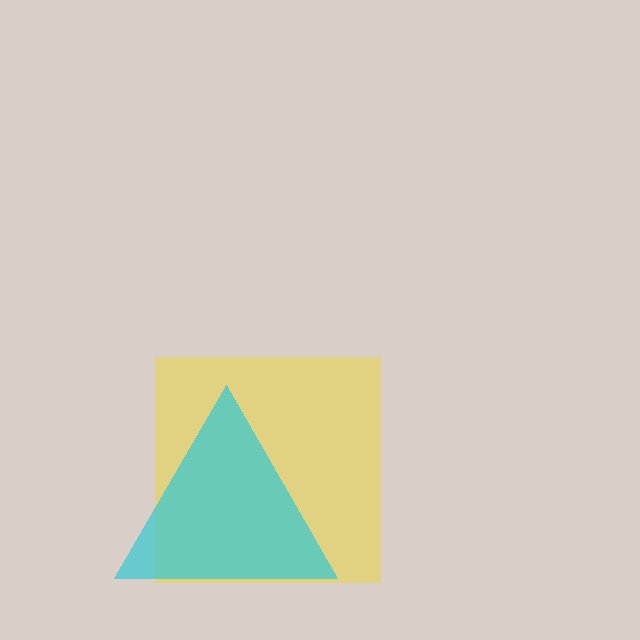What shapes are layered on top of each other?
The layered shapes are: a yellow square, a cyan triangle.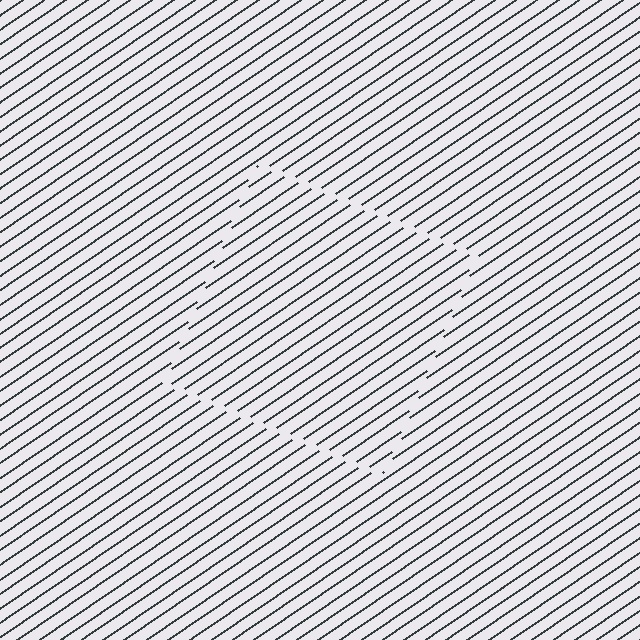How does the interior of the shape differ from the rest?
The interior of the shape contains the same grating, shifted by half a period — the contour is defined by the phase discontinuity where line-ends from the inner and outer gratings abut.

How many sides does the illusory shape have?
4 sides — the line-ends trace a square.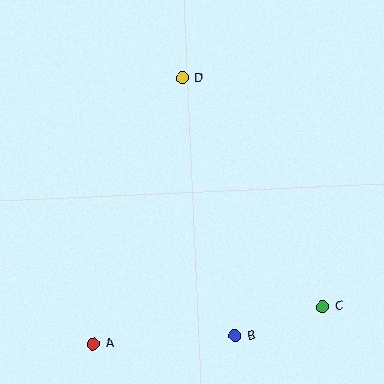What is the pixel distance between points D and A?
The distance between D and A is 280 pixels.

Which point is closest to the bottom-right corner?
Point C is closest to the bottom-right corner.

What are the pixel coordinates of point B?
Point B is at (235, 336).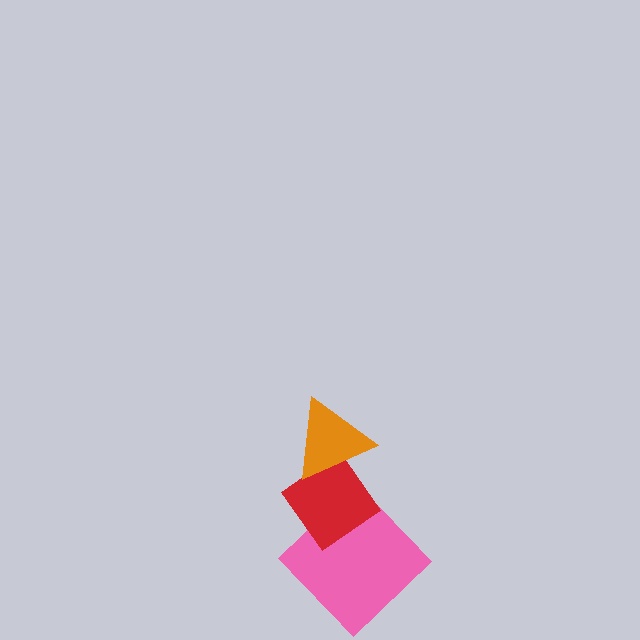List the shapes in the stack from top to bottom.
From top to bottom: the orange triangle, the red diamond, the pink diamond.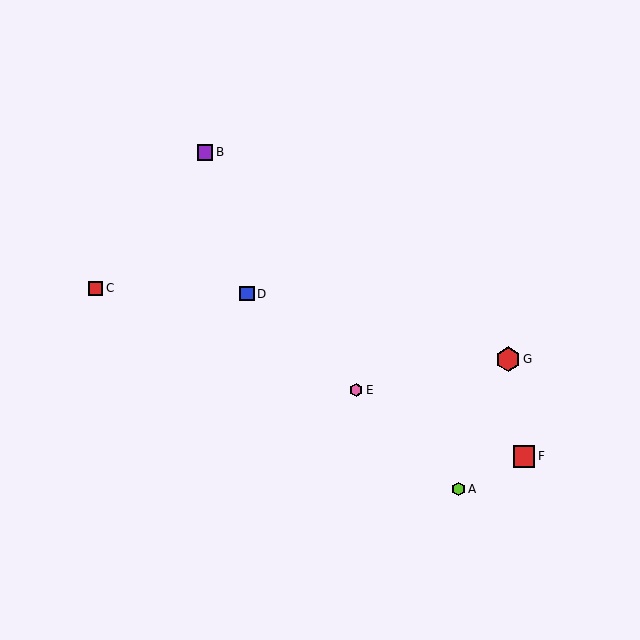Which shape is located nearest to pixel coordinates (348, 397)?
The pink hexagon (labeled E) at (356, 390) is nearest to that location.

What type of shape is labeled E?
Shape E is a pink hexagon.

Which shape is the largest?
The red hexagon (labeled G) is the largest.